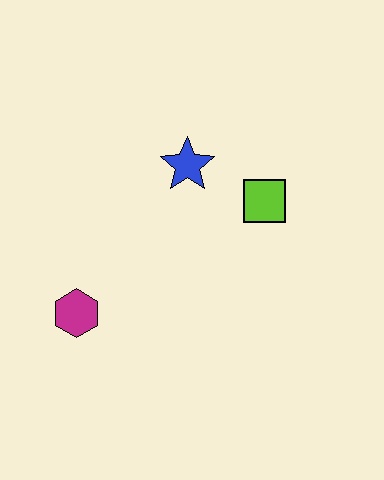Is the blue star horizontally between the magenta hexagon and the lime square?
Yes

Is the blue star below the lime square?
No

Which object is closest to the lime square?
The blue star is closest to the lime square.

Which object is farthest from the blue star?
The magenta hexagon is farthest from the blue star.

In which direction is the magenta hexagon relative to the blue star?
The magenta hexagon is below the blue star.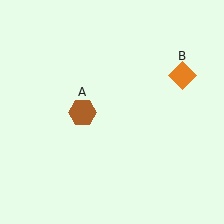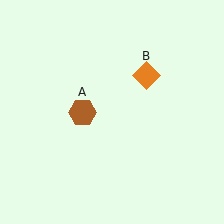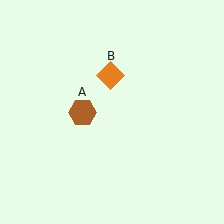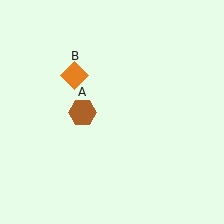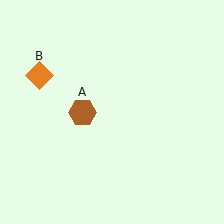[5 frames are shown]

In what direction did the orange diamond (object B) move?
The orange diamond (object B) moved left.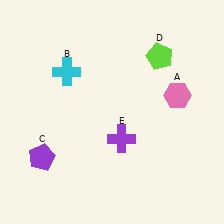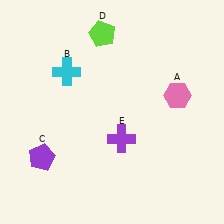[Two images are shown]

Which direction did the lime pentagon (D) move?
The lime pentagon (D) moved left.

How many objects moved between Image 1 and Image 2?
1 object moved between the two images.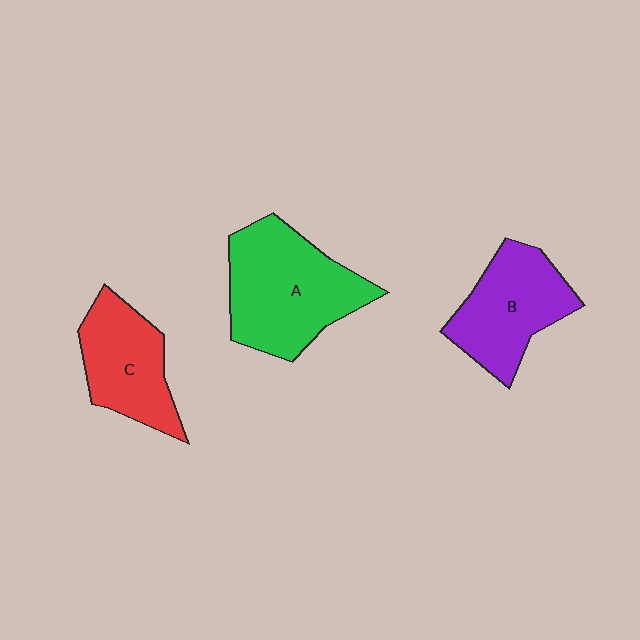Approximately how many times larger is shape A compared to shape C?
Approximately 1.4 times.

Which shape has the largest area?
Shape A (green).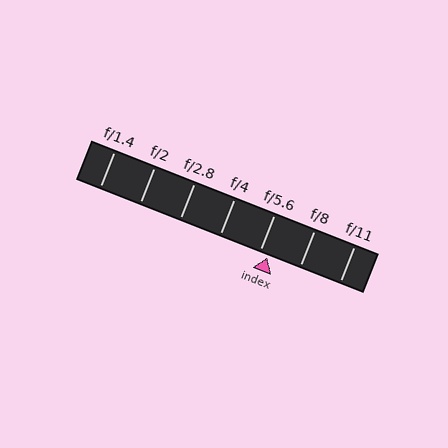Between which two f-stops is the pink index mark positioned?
The index mark is between f/5.6 and f/8.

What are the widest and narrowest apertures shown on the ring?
The widest aperture shown is f/1.4 and the narrowest is f/11.